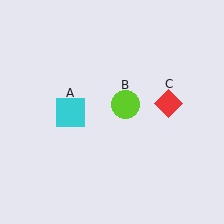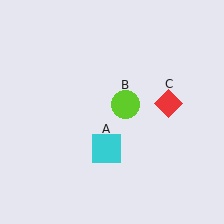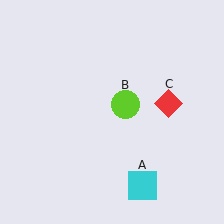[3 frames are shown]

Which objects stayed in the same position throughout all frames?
Lime circle (object B) and red diamond (object C) remained stationary.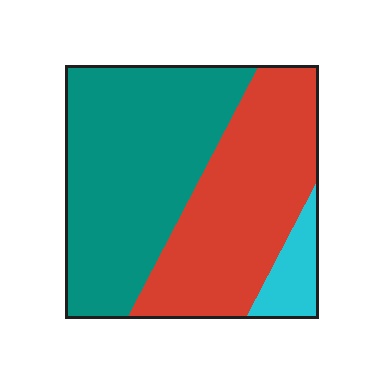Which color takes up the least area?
Cyan, at roughly 10%.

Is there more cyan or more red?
Red.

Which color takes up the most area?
Teal, at roughly 50%.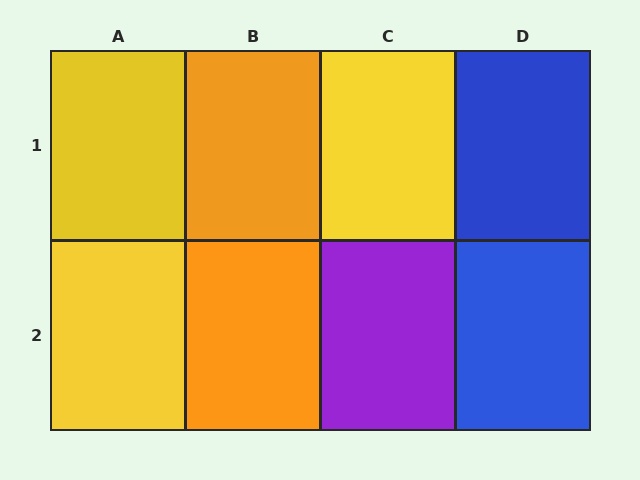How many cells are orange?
2 cells are orange.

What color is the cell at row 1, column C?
Yellow.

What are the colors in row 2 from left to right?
Yellow, orange, purple, blue.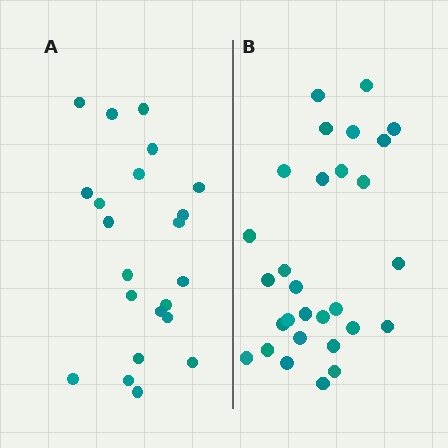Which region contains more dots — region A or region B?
Region B (the right region) has more dots.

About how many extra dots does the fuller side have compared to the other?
Region B has roughly 8 or so more dots than region A.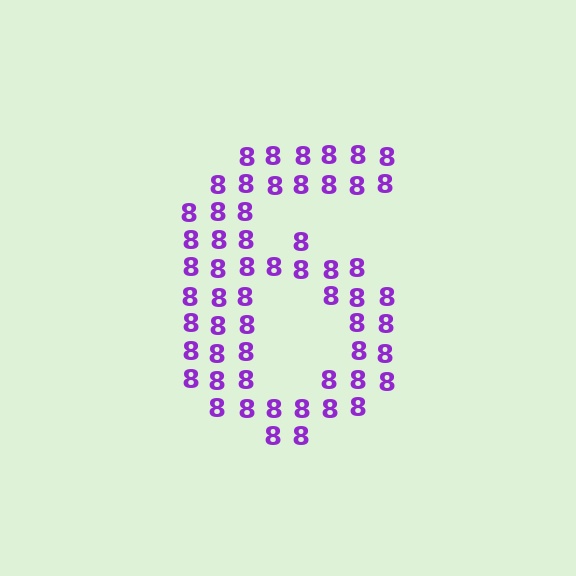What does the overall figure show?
The overall figure shows the digit 6.